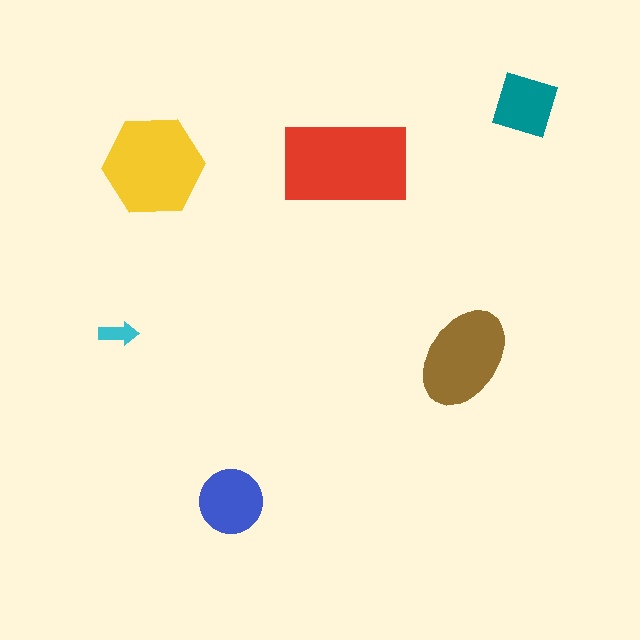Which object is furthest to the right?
The teal square is rightmost.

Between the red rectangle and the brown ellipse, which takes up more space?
The red rectangle.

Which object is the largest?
The red rectangle.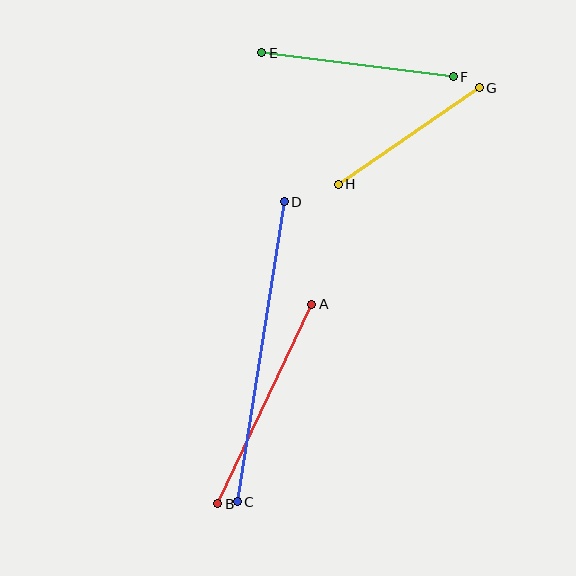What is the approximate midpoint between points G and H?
The midpoint is at approximately (409, 136) pixels.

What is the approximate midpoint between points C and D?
The midpoint is at approximately (261, 352) pixels.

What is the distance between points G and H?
The distance is approximately 171 pixels.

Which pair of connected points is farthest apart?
Points C and D are farthest apart.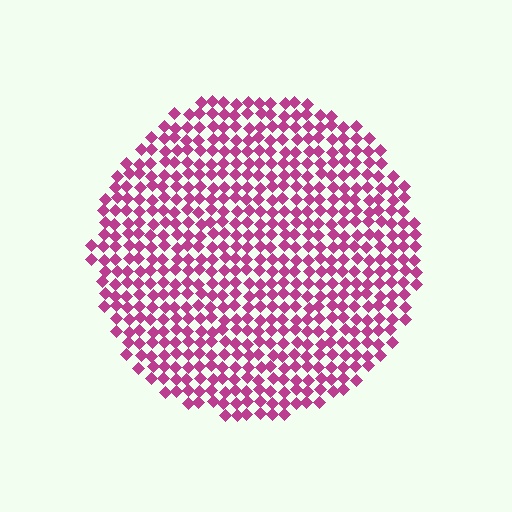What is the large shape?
The large shape is a circle.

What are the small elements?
The small elements are diamonds.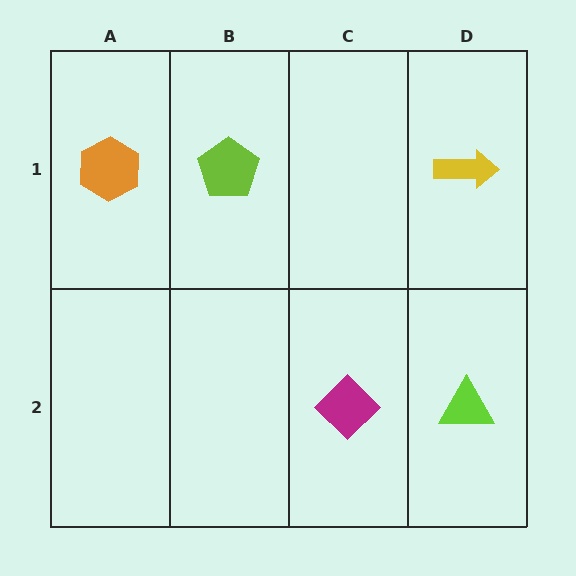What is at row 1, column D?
A yellow arrow.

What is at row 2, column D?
A lime triangle.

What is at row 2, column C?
A magenta diamond.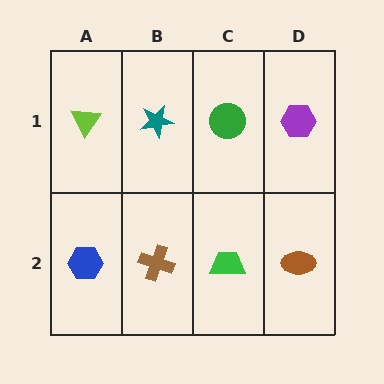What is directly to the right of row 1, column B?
A green circle.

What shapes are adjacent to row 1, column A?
A blue hexagon (row 2, column A), a teal star (row 1, column B).